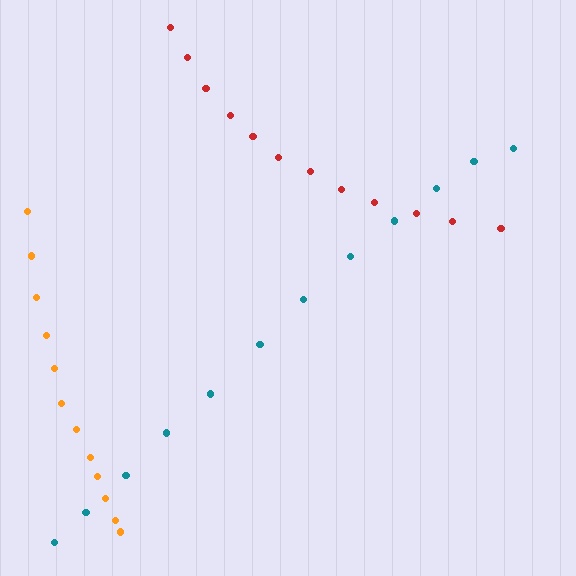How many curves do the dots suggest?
There are 3 distinct paths.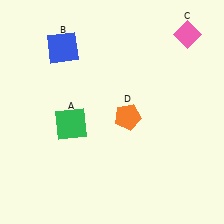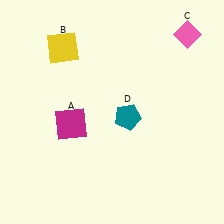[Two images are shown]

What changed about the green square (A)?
In Image 1, A is green. In Image 2, it changed to magenta.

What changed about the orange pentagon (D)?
In Image 1, D is orange. In Image 2, it changed to teal.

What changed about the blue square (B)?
In Image 1, B is blue. In Image 2, it changed to yellow.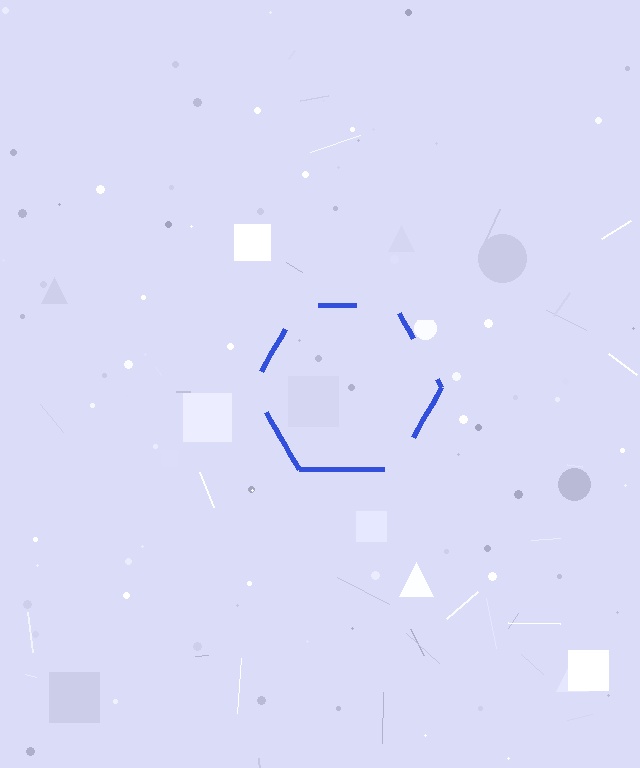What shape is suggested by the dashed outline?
The dashed outline suggests a hexagon.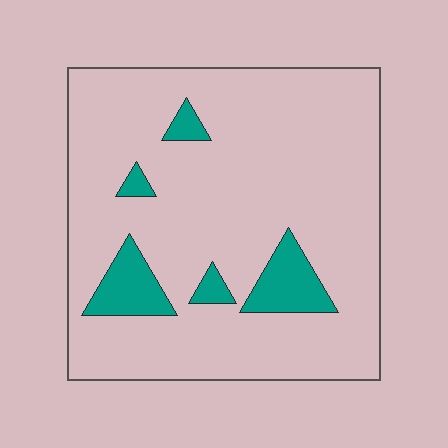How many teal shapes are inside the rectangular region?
5.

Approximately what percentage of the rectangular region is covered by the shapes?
Approximately 10%.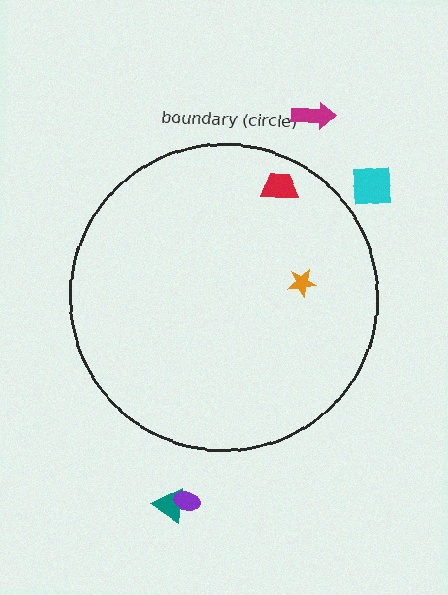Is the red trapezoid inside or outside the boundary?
Inside.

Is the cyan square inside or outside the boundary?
Outside.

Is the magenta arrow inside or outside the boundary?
Outside.